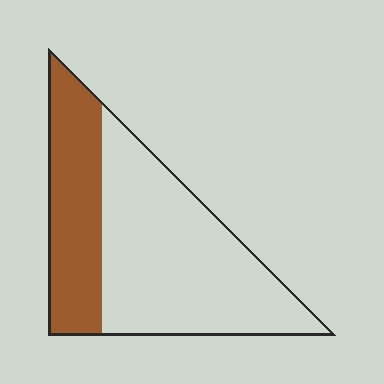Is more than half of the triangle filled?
No.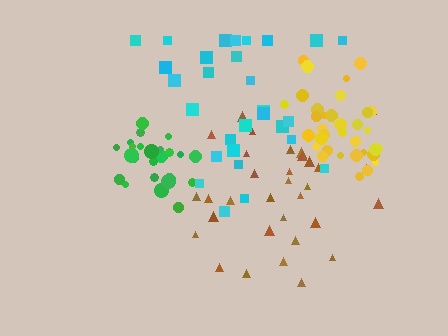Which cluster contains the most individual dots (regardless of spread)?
Yellow (34).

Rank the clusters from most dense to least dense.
yellow, green, brown, cyan.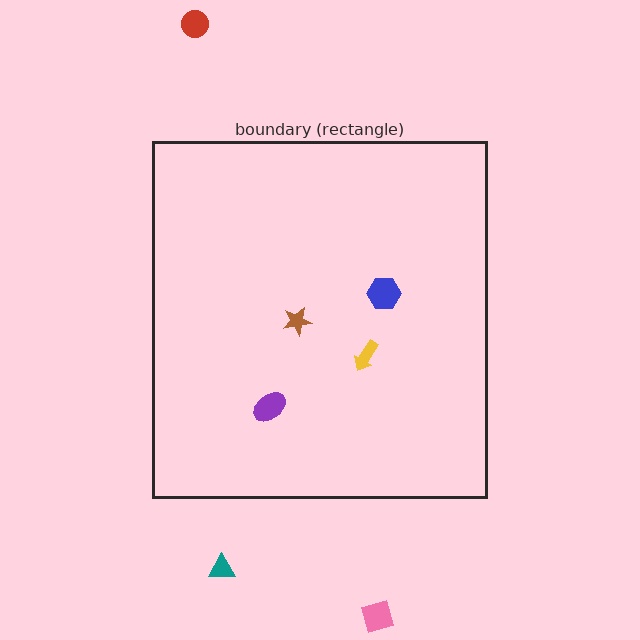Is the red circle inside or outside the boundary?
Outside.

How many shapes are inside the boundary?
4 inside, 3 outside.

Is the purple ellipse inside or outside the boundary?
Inside.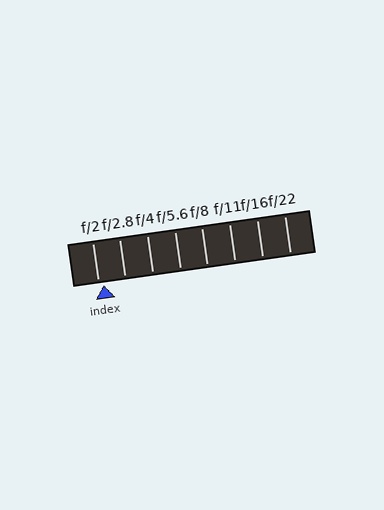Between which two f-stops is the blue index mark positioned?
The index mark is between f/2 and f/2.8.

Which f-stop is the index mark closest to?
The index mark is closest to f/2.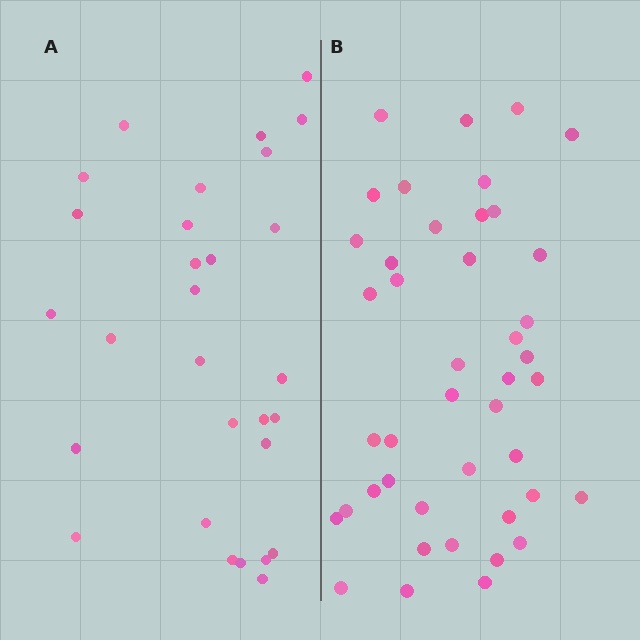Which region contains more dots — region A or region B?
Region B (the right region) has more dots.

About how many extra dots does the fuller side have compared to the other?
Region B has approximately 15 more dots than region A.